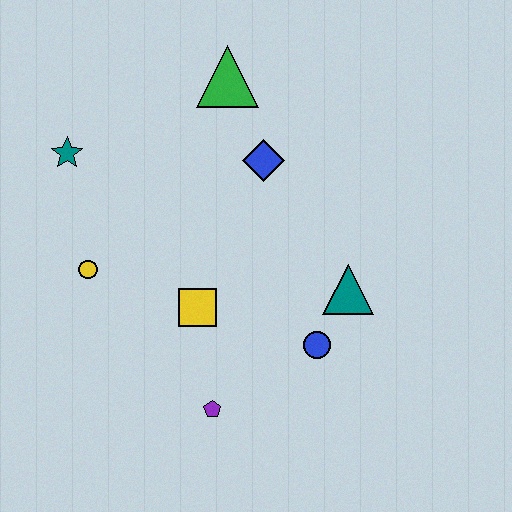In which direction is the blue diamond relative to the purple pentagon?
The blue diamond is above the purple pentagon.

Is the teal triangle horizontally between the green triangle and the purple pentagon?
No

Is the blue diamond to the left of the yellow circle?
No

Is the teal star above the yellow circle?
Yes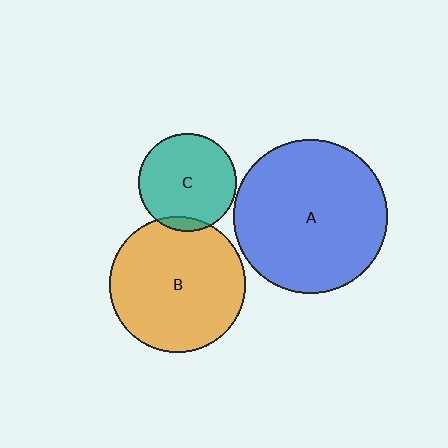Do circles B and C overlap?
Yes.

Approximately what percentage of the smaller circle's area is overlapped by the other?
Approximately 10%.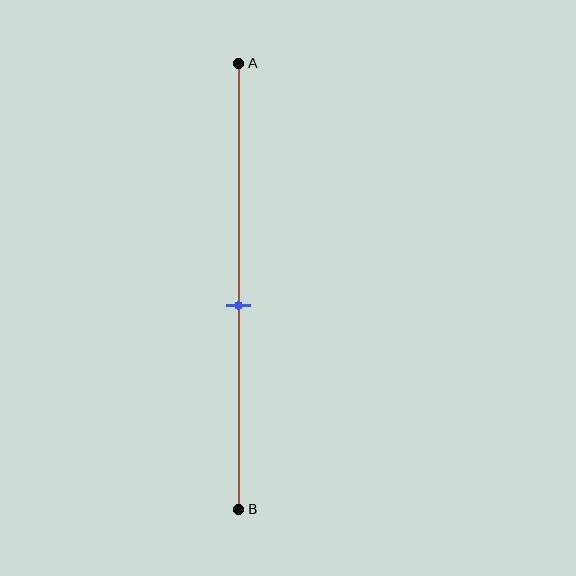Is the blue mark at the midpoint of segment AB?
No, the mark is at about 55% from A, not at the 50% midpoint.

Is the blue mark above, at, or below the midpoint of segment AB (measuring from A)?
The blue mark is below the midpoint of segment AB.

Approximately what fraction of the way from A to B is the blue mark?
The blue mark is approximately 55% of the way from A to B.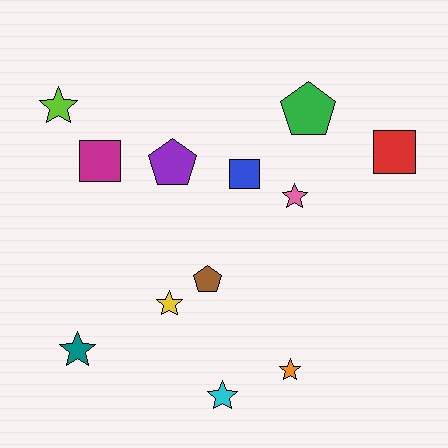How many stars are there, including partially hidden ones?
There are 6 stars.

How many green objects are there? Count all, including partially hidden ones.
There is 1 green object.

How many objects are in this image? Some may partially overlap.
There are 12 objects.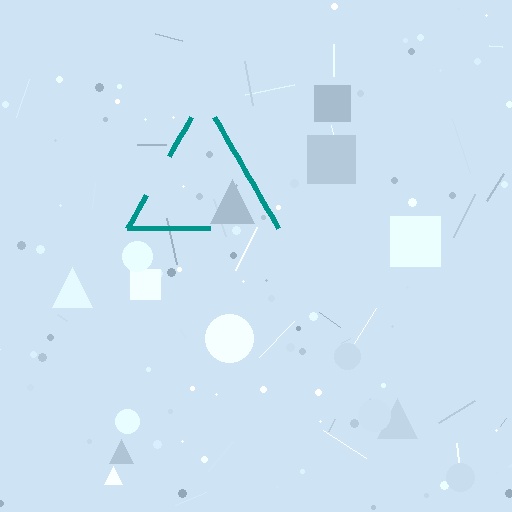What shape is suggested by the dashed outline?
The dashed outline suggests a triangle.